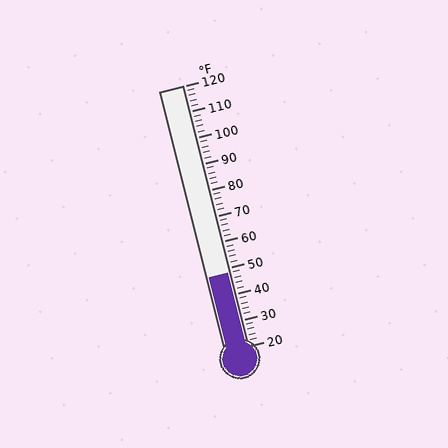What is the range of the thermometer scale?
The thermometer scale ranges from 20°F to 120°F.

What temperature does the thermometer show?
The thermometer shows approximately 48°F.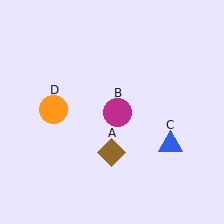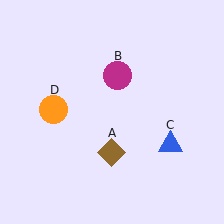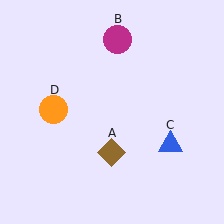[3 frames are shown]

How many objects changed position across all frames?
1 object changed position: magenta circle (object B).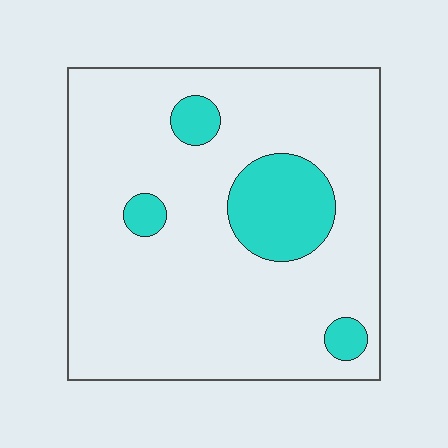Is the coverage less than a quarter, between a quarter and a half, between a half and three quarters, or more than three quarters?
Less than a quarter.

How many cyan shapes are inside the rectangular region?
4.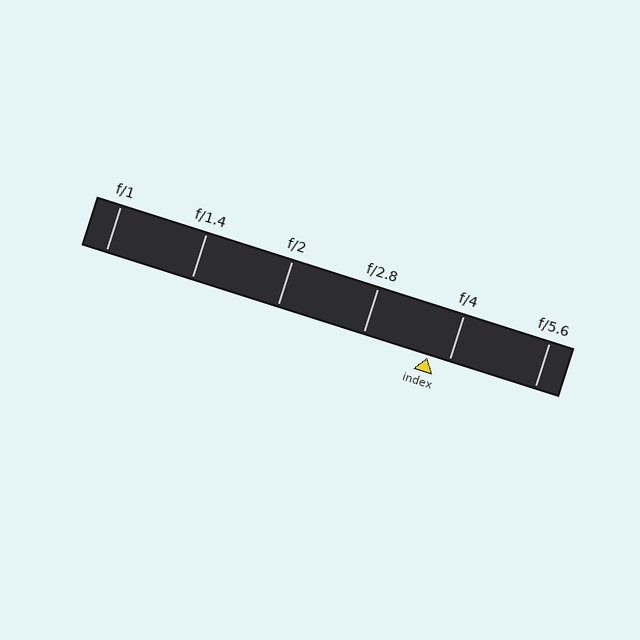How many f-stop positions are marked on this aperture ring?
There are 6 f-stop positions marked.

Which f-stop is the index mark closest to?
The index mark is closest to f/4.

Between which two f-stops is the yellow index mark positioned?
The index mark is between f/2.8 and f/4.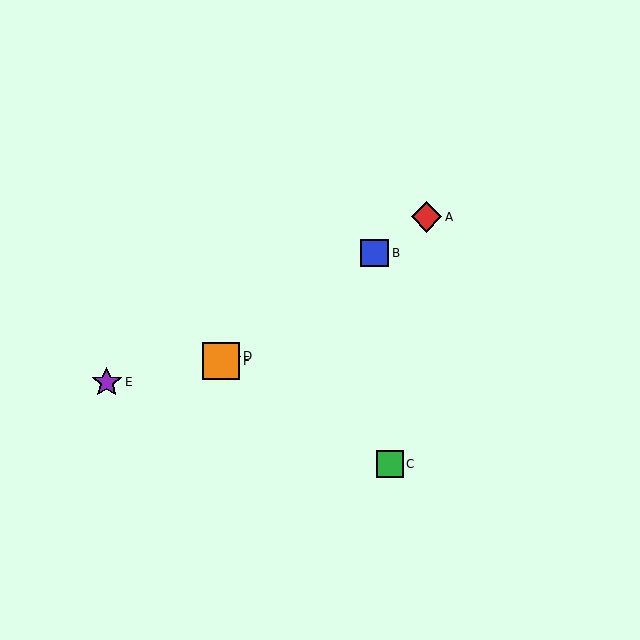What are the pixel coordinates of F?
Object F is at (221, 361).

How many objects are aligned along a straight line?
4 objects (A, B, D, F) are aligned along a straight line.